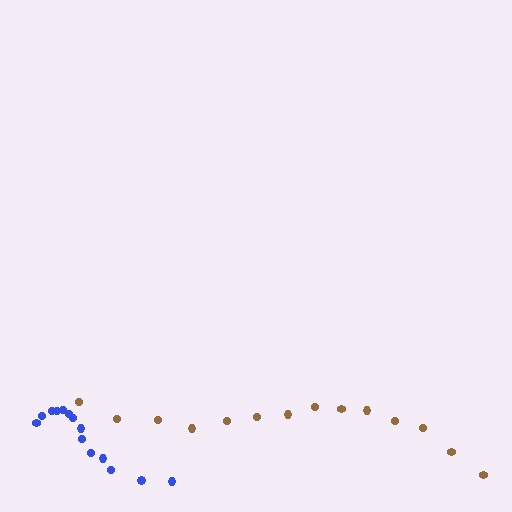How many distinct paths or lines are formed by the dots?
There are 2 distinct paths.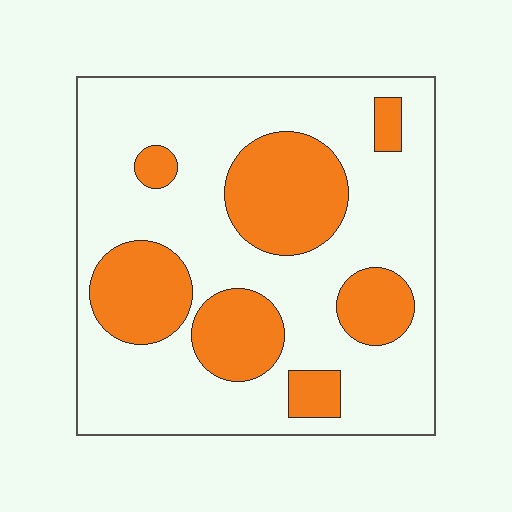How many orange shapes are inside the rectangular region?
7.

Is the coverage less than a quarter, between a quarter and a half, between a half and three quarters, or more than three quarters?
Between a quarter and a half.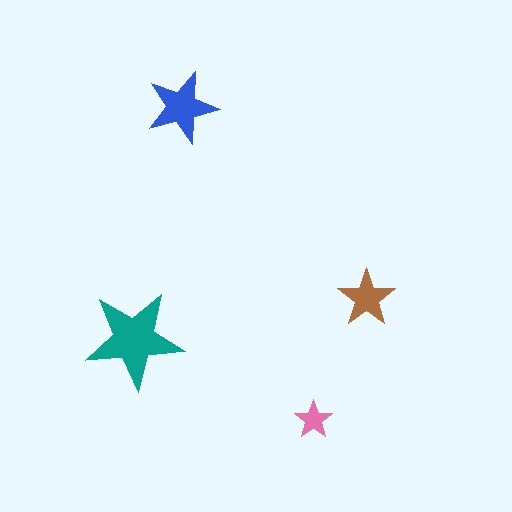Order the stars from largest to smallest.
the teal one, the blue one, the brown one, the pink one.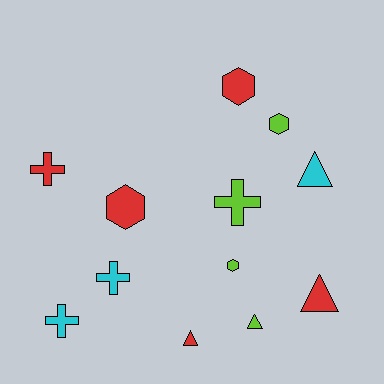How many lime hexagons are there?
There are 2 lime hexagons.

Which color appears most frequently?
Red, with 5 objects.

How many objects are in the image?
There are 12 objects.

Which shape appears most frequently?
Hexagon, with 4 objects.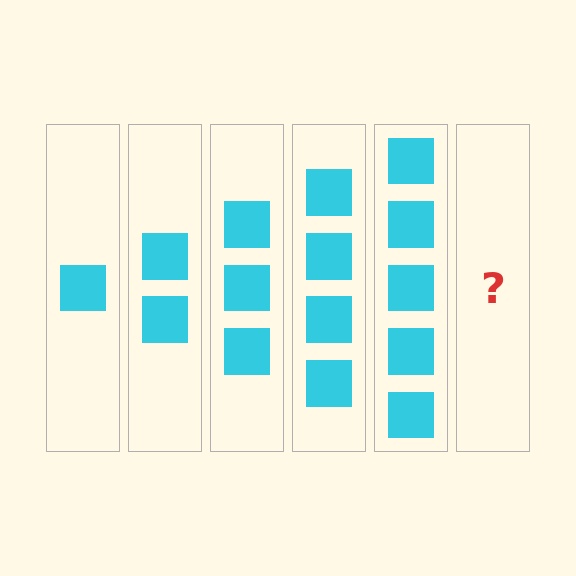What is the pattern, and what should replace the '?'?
The pattern is that each step adds one more square. The '?' should be 6 squares.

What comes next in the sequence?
The next element should be 6 squares.